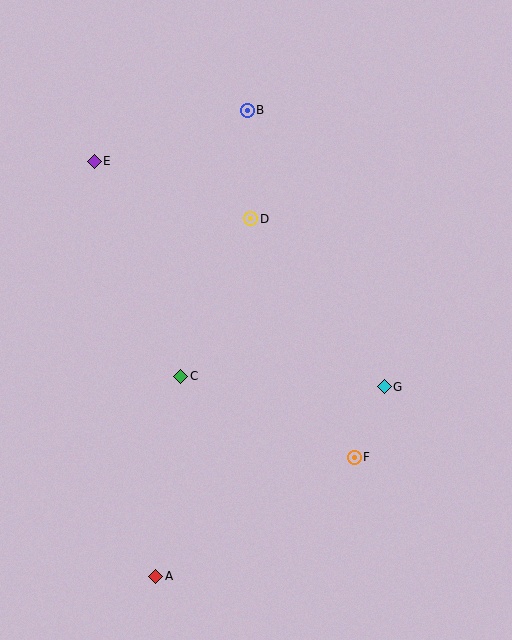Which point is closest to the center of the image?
Point C at (181, 376) is closest to the center.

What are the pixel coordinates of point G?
Point G is at (384, 387).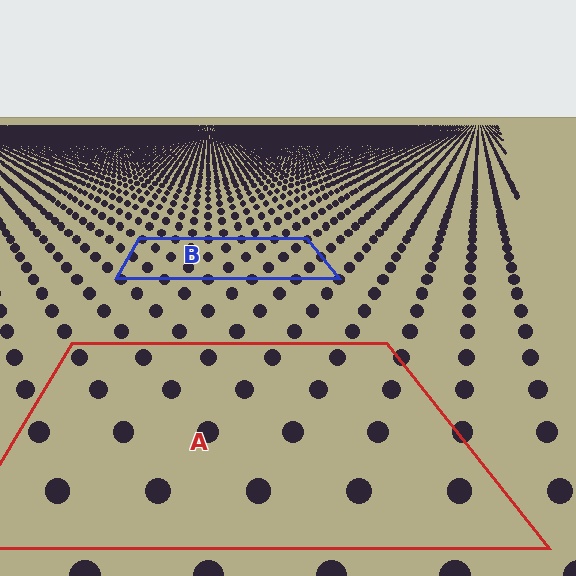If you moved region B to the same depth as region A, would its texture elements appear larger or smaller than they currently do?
They would appear larger. At a closer depth, the same texture elements are projected at a bigger on-screen size.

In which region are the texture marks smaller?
The texture marks are smaller in region B, because it is farther away.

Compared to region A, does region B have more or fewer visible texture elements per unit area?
Region B has more texture elements per unit area — they are packed more densely because it is farther away.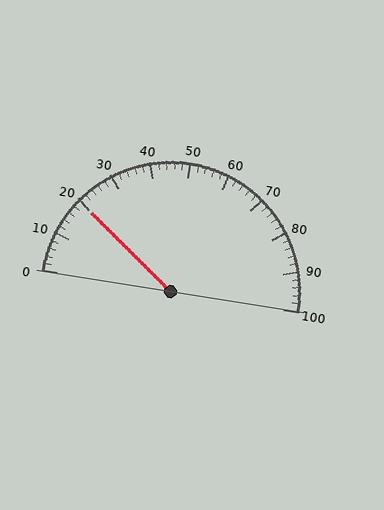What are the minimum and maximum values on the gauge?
The gauge ranges from 0 to 100.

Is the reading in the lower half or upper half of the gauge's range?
The reading is in the lower half of the range (0 to 100).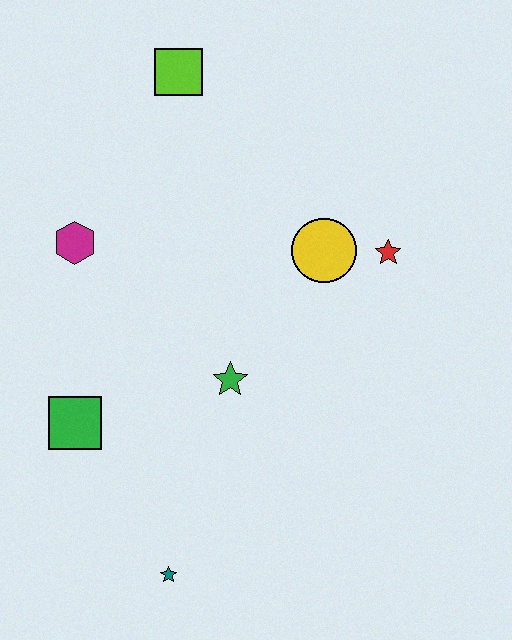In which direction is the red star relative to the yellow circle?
The red star is to the right of the yellow circle.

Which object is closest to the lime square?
The magenta hexagon is closest to the lime square.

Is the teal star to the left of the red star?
Yes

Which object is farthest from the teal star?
The lime square is farthest from the teal star.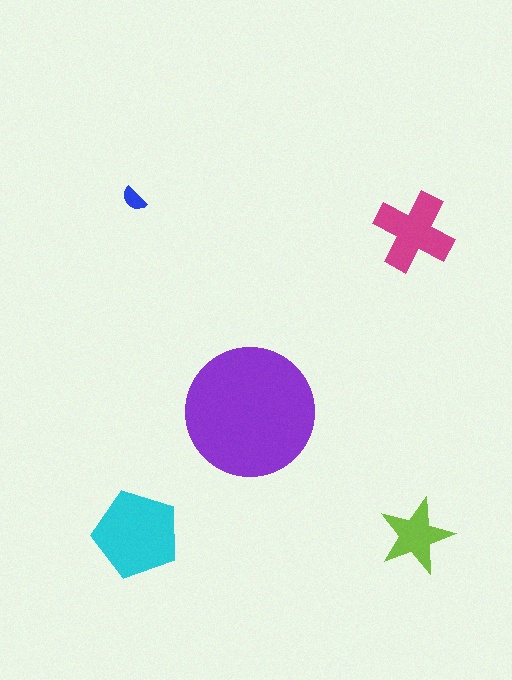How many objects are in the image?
There are 5 objects in the image.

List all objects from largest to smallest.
The purple circle, the cyan pentagon, the magenta cross, the lime star, the blue semicircle.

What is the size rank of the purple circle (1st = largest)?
1st.